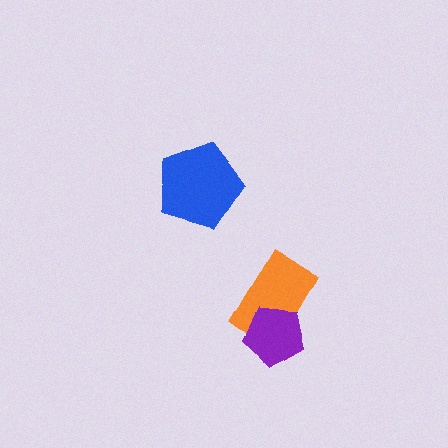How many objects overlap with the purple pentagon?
1 object overlaps with the purple pentagon.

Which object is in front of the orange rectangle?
The purple pentagon is in front of the orange rectangle.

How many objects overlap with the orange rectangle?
1 object overlaps with the orange rectangle.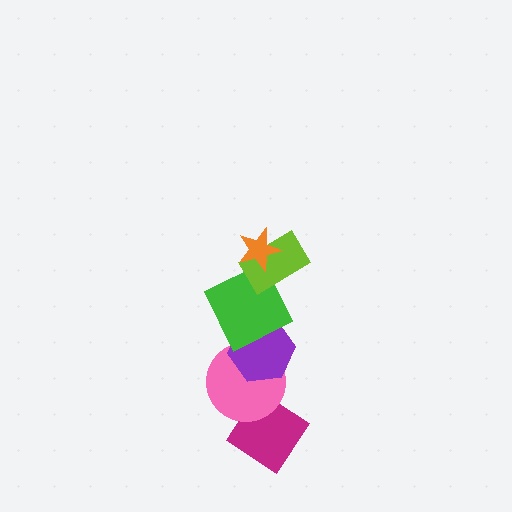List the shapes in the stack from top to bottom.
From top to bottom: the orange star, the lime rectangle, the green square, the purple hexagon, the pink circle, the magenta diamond.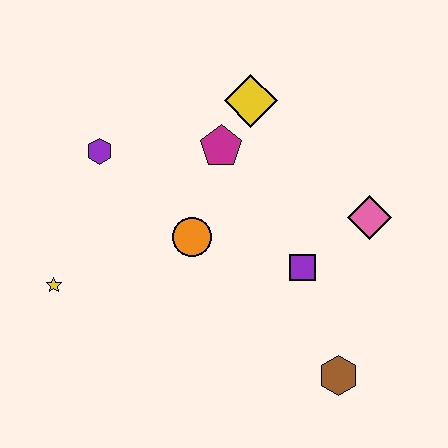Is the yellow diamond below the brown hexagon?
No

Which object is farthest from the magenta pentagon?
The brown hexagon is farthest from the magenta pentagon.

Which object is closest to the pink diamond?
The purple square is closest to the pink diamond.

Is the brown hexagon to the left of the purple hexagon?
No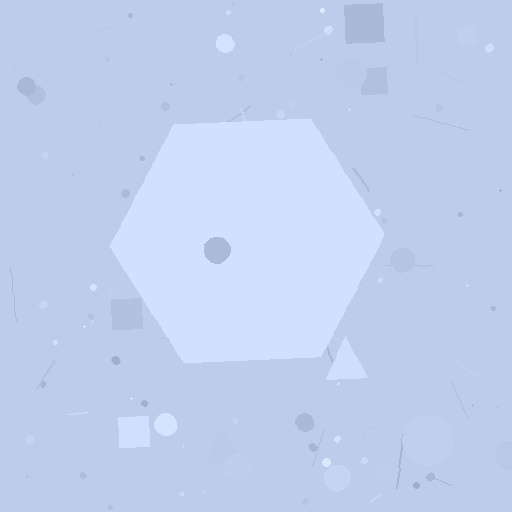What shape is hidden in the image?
A hexagon is hidden in the image.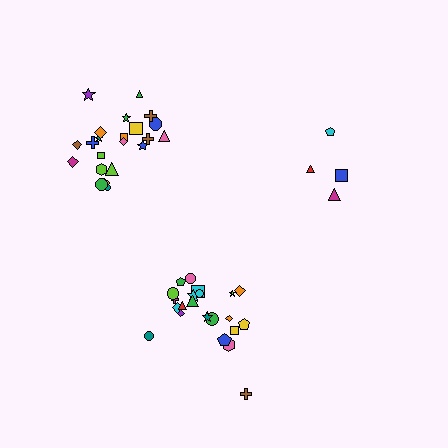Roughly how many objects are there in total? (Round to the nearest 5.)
Roughly 50 objects in total.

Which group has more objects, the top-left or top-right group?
The top-left group.